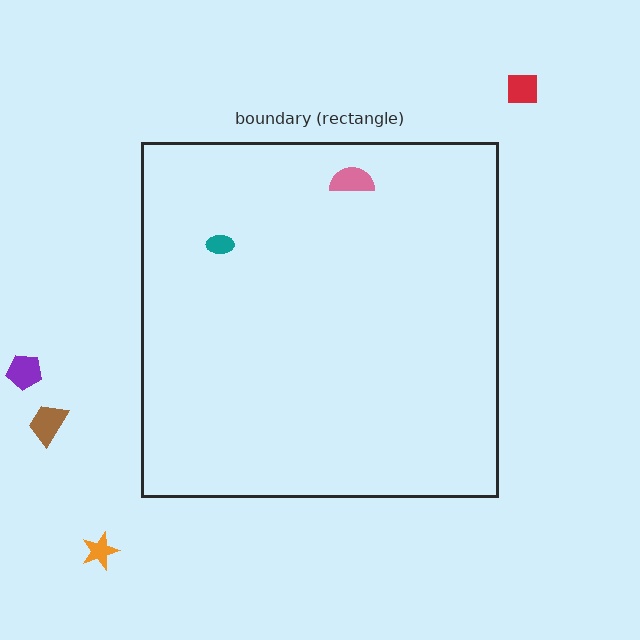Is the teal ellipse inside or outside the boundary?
Inside.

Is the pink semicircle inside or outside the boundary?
Inside.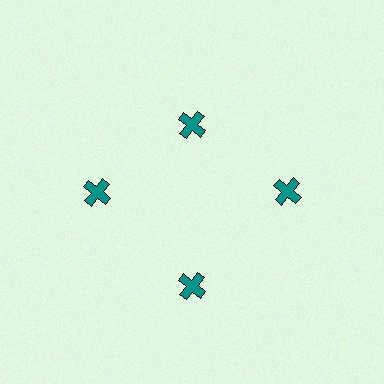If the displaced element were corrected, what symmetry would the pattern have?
It would have 4-fold rotational symmetry — the pattern would map onto itself every 90 degrees.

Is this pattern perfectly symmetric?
No. The 4 teal crosses are arranged in a ring, but one element near the 12 o'clock position is pulled inward toward the center, breaking the 4-fold rotational symmetry.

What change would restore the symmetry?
The symmetry would be restored by moving it outward, back onto the ring so that all 4 crosses sit at equal angles and equal distance from the center.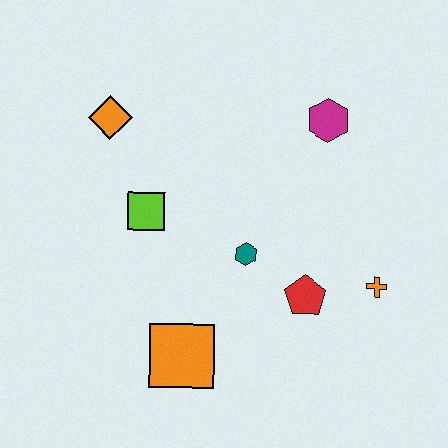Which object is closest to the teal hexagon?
The red pentagon is closest to the teal hexagon.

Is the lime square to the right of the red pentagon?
No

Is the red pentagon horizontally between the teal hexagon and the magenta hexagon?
Yes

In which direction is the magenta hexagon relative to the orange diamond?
The magenta hexagon is to the right of the orange diamond.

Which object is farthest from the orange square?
The magenta hexagon is farthest from the orange square.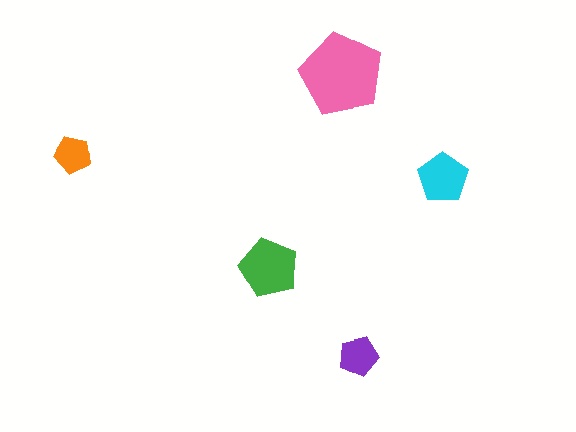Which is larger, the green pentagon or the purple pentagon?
The green one.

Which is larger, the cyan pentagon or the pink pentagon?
The pink one.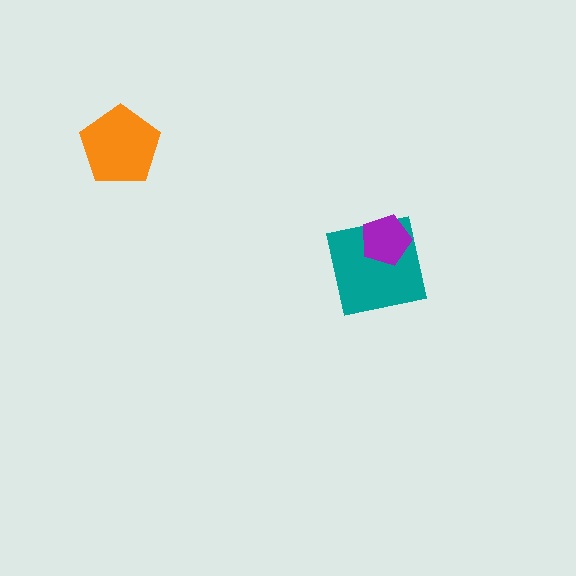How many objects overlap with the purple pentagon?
1 object overlaps with the purple pentagon.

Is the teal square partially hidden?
Yes, it is partially covered by another shape.